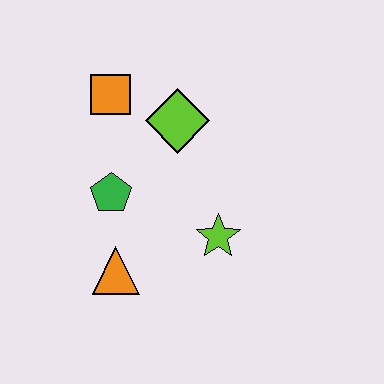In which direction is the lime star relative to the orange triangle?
The lime star is to the right of the orange triangle.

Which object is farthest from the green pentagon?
The lime star is farthest from the green pentagon.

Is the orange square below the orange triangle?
No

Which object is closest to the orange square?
The lime diamond is closest to the orange square.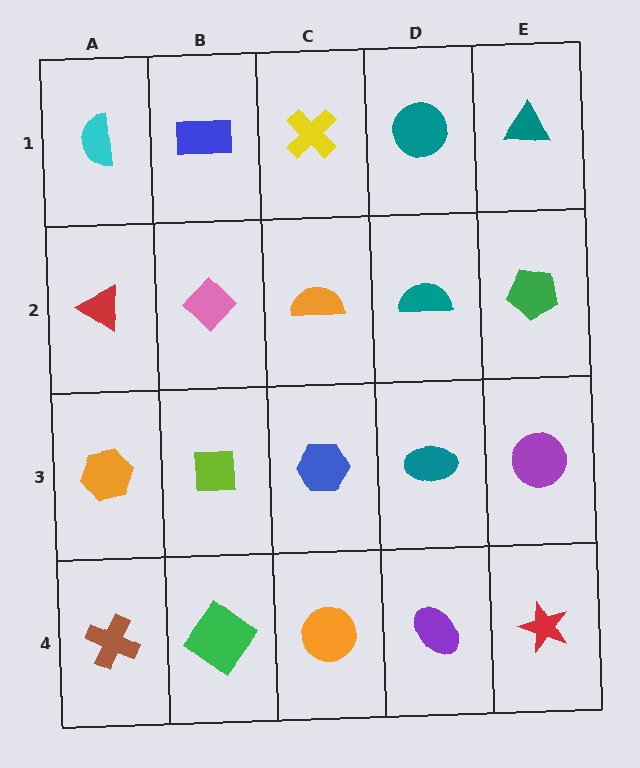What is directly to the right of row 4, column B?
An orange circle.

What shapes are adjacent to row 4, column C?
A blue hexagon (row 3, column C), a green diamond (row 4, column B), a purple ellipse (row 4, column D).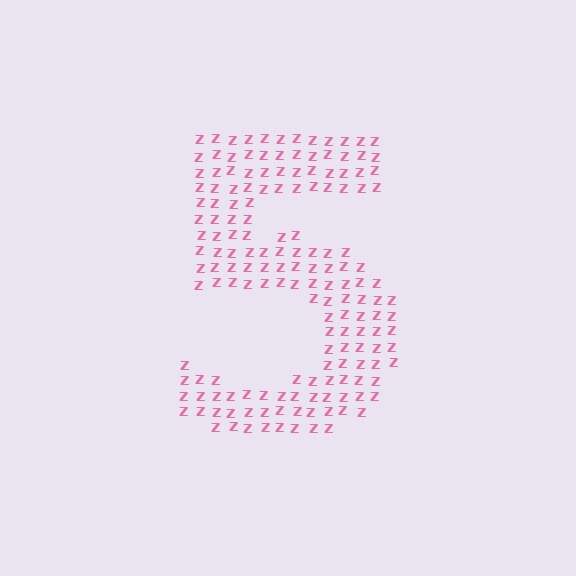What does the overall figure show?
The overall figure shows the digit 5.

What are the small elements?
The small elements are letter Z's.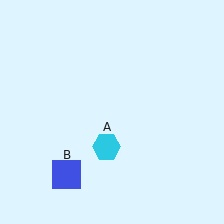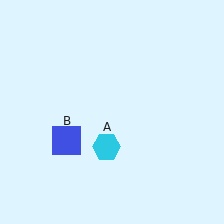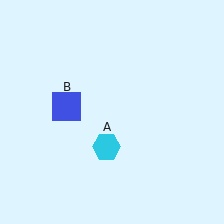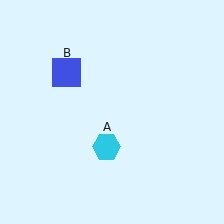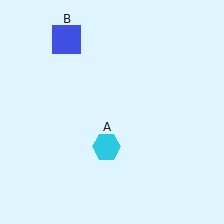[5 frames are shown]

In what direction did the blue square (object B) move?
The blue square (object B) moved up.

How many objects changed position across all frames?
1 object changed position: blue square (object B).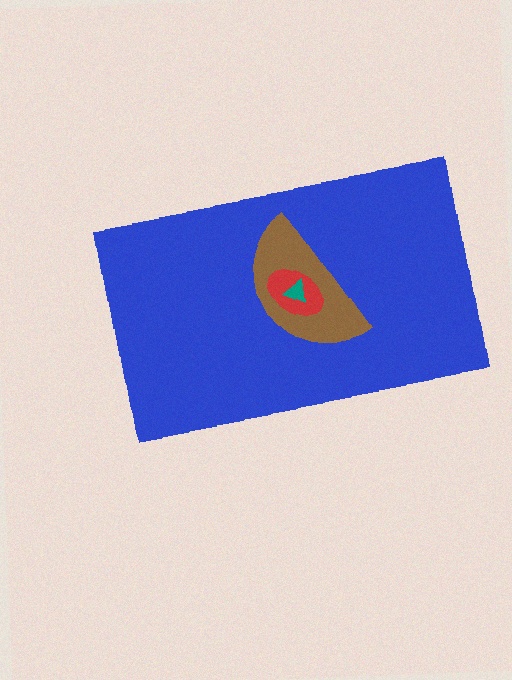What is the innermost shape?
The teal triangle.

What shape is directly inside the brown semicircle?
The red ellipse.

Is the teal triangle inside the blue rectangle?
Yes.